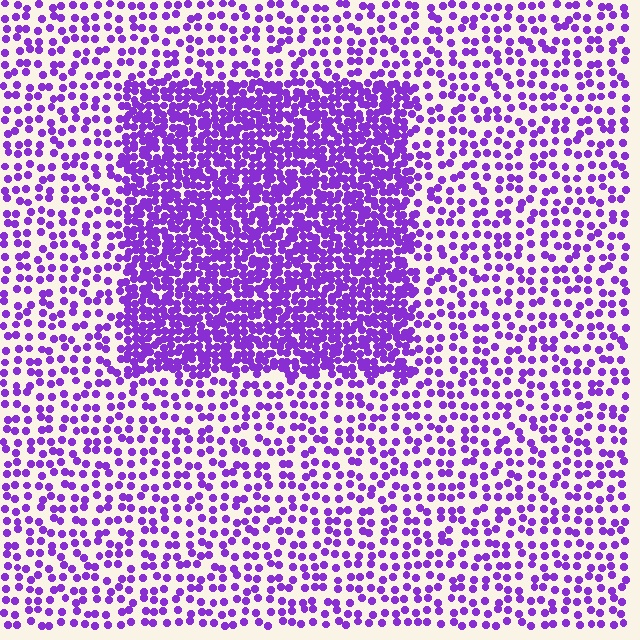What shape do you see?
I see a rectangle.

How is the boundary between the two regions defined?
The boundary is defined by a change in element density (approximately 2.5x ratio). All elements are the same color, size, and shape.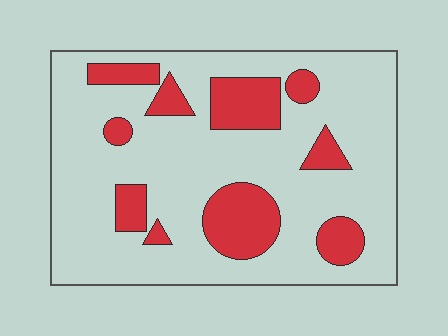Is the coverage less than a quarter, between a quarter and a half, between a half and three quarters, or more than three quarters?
Less than a quarter.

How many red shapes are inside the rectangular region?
10.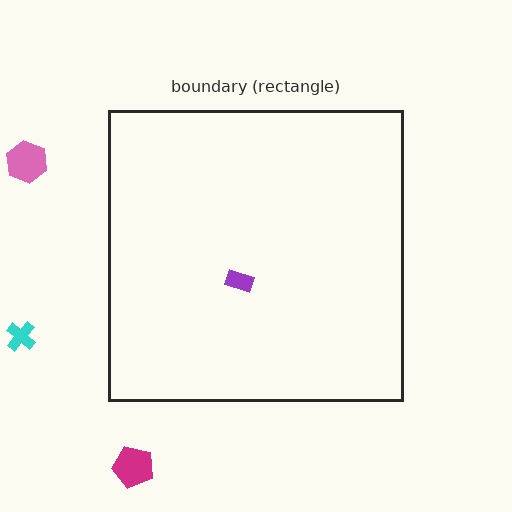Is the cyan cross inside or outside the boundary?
Outside.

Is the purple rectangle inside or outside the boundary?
Inside.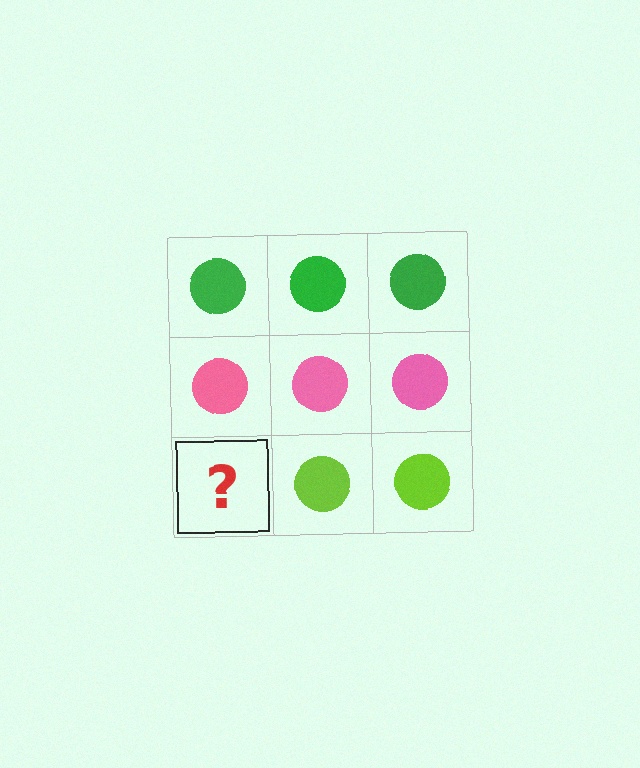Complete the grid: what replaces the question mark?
The question mark should be replaced with a lime circle.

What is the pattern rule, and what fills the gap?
The rule is that each row has a consistent color. The gap should be filled with a lime circle.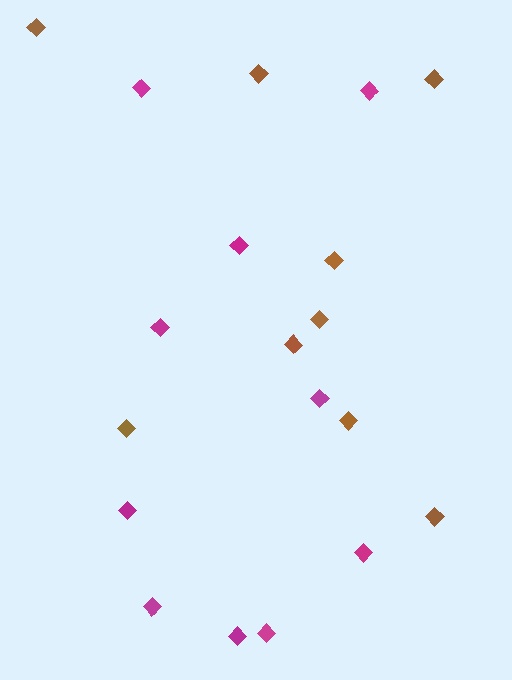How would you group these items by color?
There are 2 groups: one group of magenta diamonds (10) and one group of brown diamonds (9).